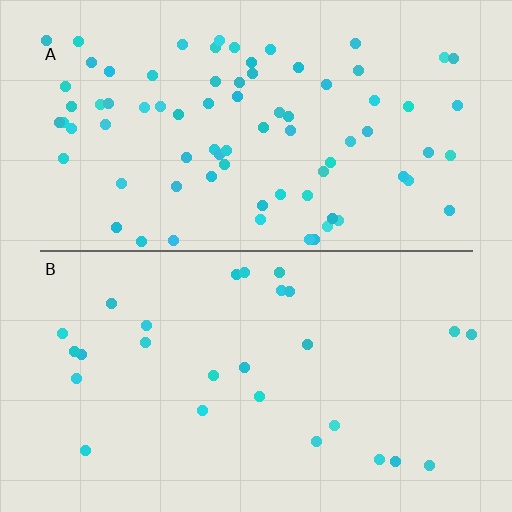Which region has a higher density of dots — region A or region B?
A (the top).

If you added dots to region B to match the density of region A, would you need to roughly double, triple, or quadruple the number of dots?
Approximately triple.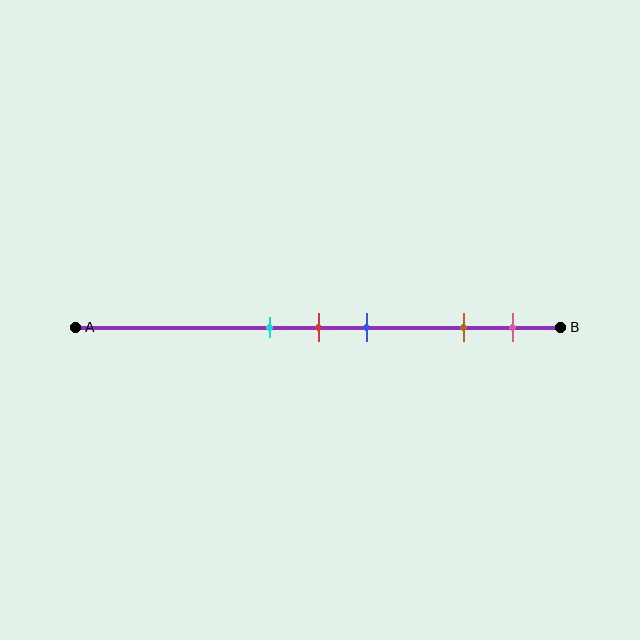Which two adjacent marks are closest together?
The cyan and red marks are the closest adjacent pair.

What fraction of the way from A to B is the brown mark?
The brown mark is approximately 80% (0.8) of the way from A to B.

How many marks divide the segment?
There are 5 marks dividing the segment.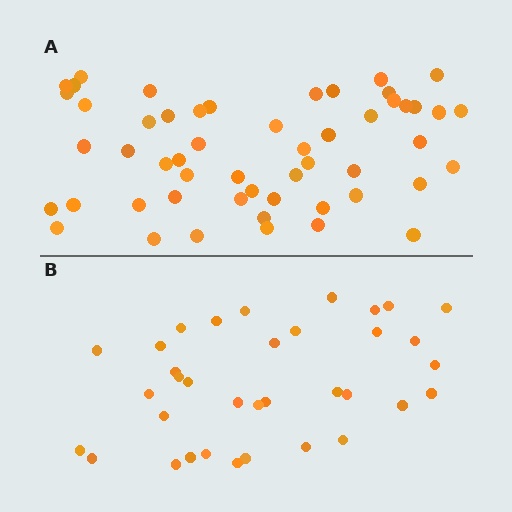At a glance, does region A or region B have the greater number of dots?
Region A (the top region) has more dots.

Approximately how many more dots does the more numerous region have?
Region A has approximately 20 more dots than region B.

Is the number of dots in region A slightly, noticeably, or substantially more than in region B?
Region A has substantially more. The ratio is roughly 1.5 to 1.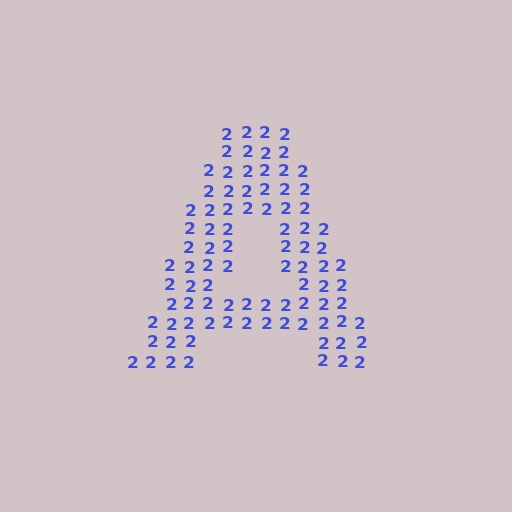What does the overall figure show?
The overall figure shows the letter A.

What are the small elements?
The small elements are digit 2's.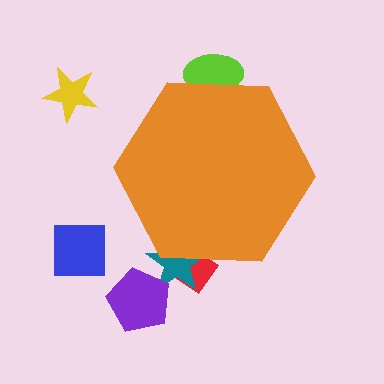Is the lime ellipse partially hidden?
Yes, the lime ellipse is partially hidden behind the orange hexagon.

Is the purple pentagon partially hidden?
No, the purple pentagon is fully visible.